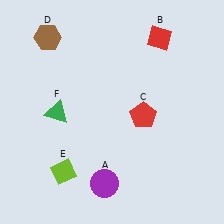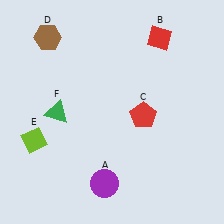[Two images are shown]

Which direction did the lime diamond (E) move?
The lime diamond (E) moved up.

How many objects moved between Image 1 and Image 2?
1 object moved between the two images.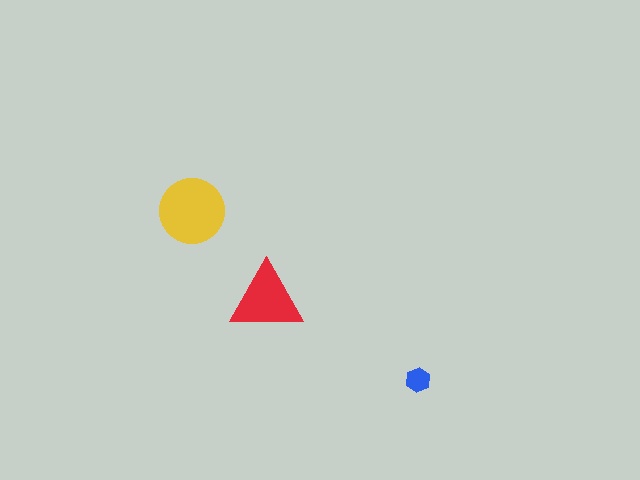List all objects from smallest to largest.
The blue hexagon, the red triangle, the yellow circle.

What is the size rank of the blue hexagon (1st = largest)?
3rd.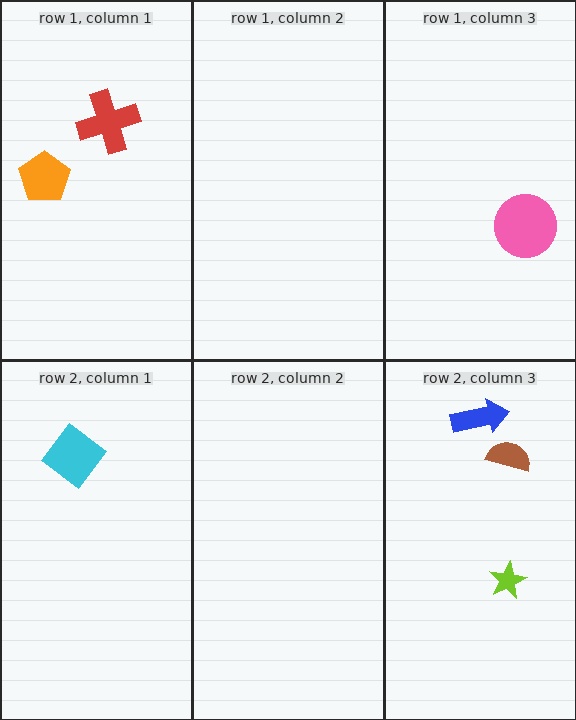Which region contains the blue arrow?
The row 2, column 3 region.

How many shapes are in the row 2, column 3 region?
3.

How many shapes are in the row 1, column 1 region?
2.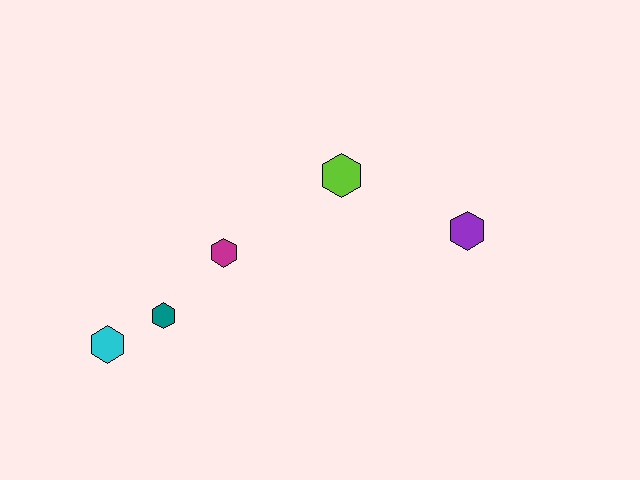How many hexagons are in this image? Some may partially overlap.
There are 5 hexagons.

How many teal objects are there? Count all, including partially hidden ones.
There is 1 teal object.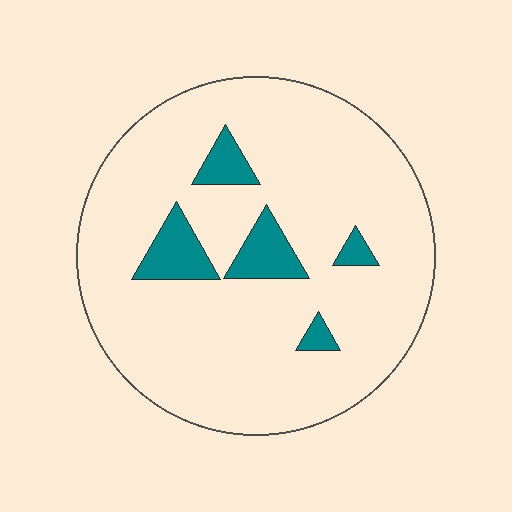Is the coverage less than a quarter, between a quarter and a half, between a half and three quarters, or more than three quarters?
Less than a quarter.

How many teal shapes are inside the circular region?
5.